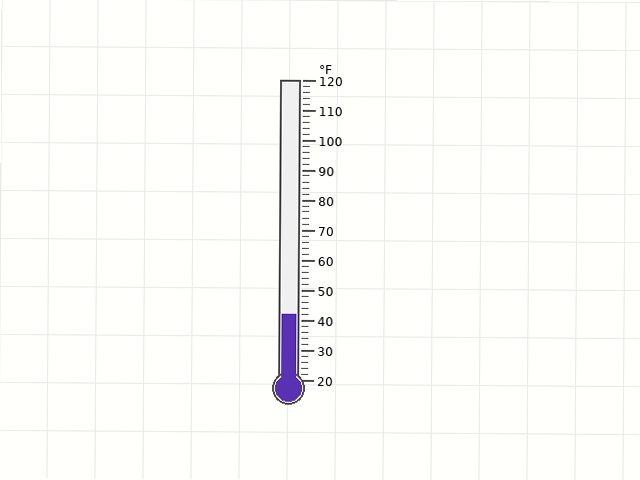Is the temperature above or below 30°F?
The temperature is above 30°F.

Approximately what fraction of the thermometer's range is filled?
The thermometer is filled to approximately 20% of its range.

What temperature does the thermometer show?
The thermometer shows approximately 42°F.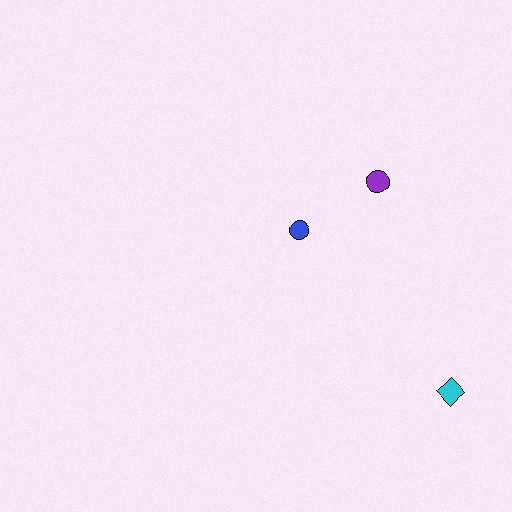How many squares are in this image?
There are no squares.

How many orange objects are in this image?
There are no orange objects.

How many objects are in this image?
There are 3 objects.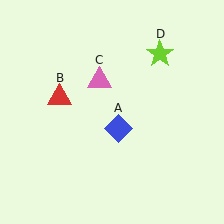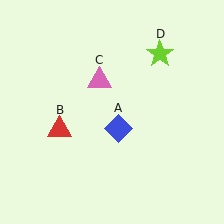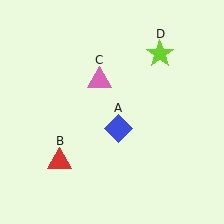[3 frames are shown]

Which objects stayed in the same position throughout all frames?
Blue diamond (object A) and pink triangle (object C) and lime star (object D) remained stationary.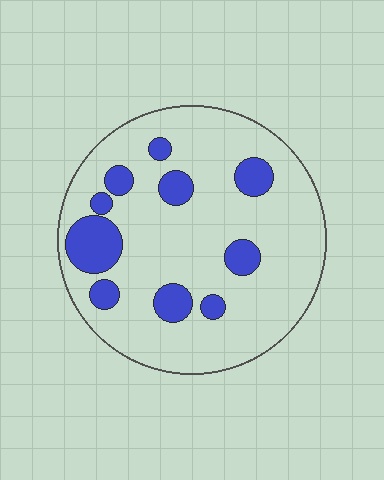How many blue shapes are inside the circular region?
10.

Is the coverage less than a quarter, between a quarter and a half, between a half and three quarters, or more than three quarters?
Less than a quarter.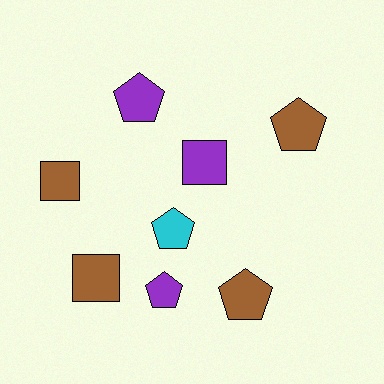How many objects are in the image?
There are 8 objects.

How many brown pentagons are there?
There are 2 brown pentagons.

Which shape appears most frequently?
Pentagon, with 5 objects.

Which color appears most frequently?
Brown, with 4 objects.